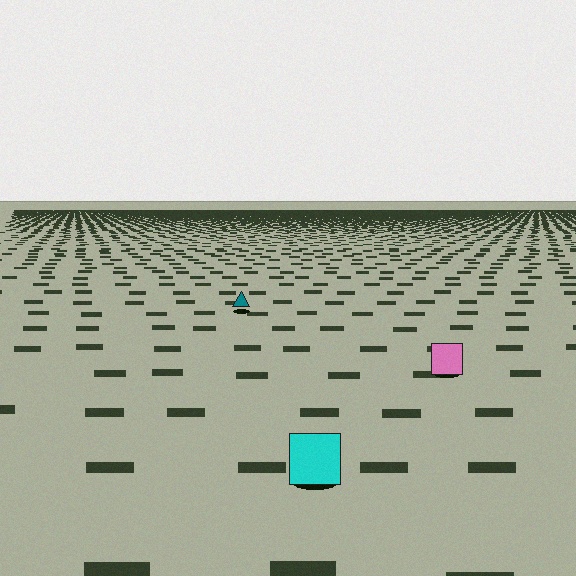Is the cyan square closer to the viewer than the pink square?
Yes. The cyan square is closer — you can tell from the texture gradient: the ground texture is coarser near it.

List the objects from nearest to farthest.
From nearest to farthest: the cyan square, the pink square, the teal triangle.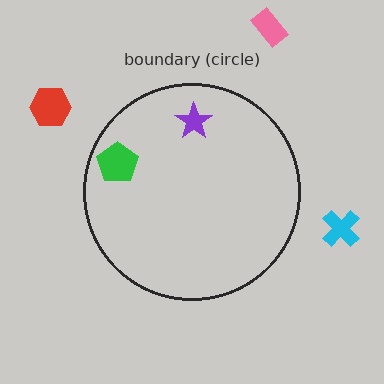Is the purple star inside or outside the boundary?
Inside.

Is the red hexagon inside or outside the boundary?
Outside.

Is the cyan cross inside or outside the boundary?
Outside.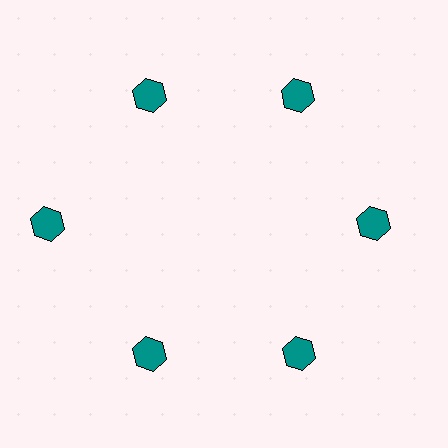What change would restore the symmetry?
The symmetry would be restored by moving it inward, back onto the ring so that all 6 hexagons sit at equal angles and equal distance from the center.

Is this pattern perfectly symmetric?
No. The 6 teal hexagons are arranged in a ring, but one element near the 9 o'clock position is pushed outward from the center, breaking the 6-fold rotational symmetry.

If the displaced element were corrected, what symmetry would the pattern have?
It would have 6-fold rotational symmetry — the pattern would map onto itself every 60 degrees.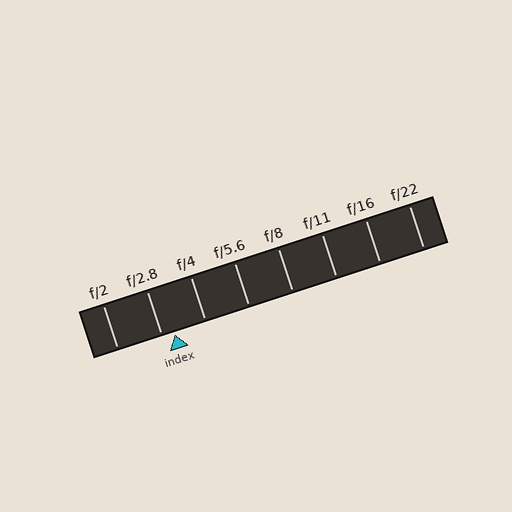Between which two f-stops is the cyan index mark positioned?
The index mark is between f/2.8 and f/4.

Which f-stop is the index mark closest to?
The index mark is closest to f/2.8.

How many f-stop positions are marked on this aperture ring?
There are 8 f-stop positions marked.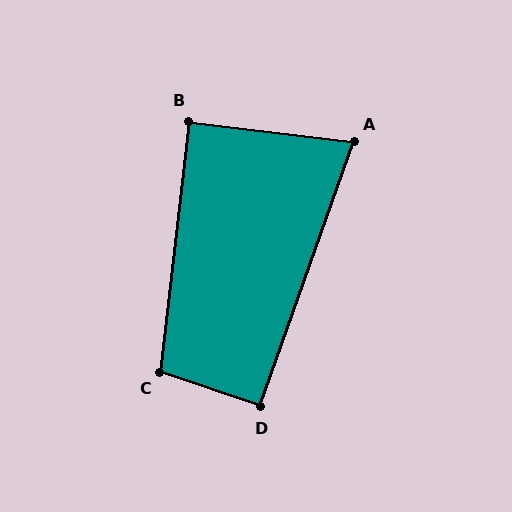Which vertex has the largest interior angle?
C, at approximately 102 degrees.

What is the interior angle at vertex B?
Approximately 89 degrees (approximately right).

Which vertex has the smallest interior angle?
A, at approximately 78 degrees.